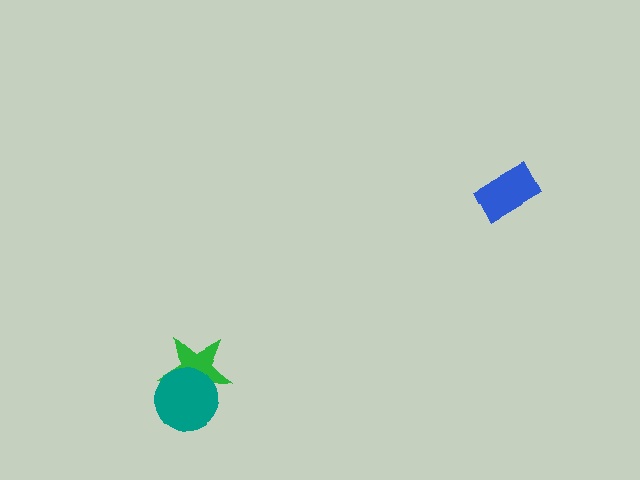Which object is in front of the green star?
The teal circle is in front of the green star.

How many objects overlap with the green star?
1 object overlaps with the green star.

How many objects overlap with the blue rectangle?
0 objects overlap with the blue rectangle.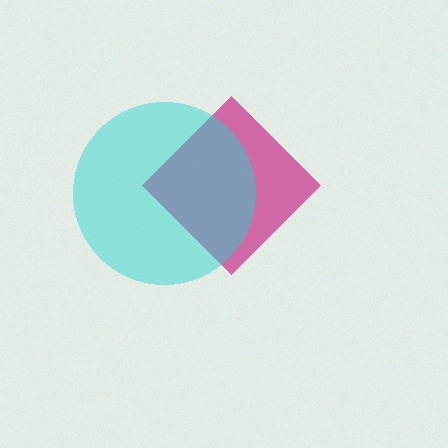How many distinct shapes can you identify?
There are 2 distinct shapes: a magenta diamond, a cyan circle.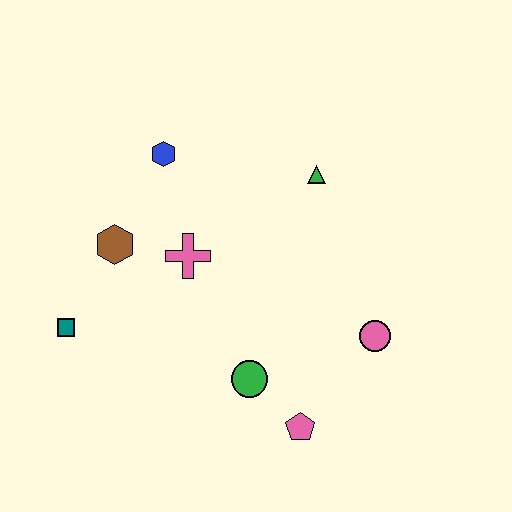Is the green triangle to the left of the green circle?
No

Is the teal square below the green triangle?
Yes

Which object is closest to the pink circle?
The pink pentagon is closest to the pink circle.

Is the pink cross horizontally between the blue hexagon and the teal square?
No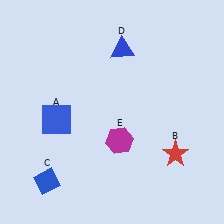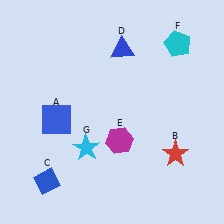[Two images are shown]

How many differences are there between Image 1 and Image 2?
There are 2 differences between the two images.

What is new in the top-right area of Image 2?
A cyan pentagon (F) was added in the top-right area of Image 2.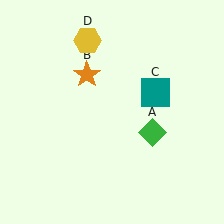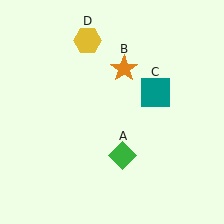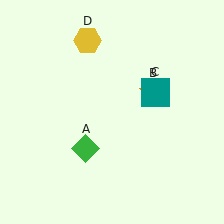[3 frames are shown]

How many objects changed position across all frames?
2 objects changed position: green diamond (object A), orange star (object B).